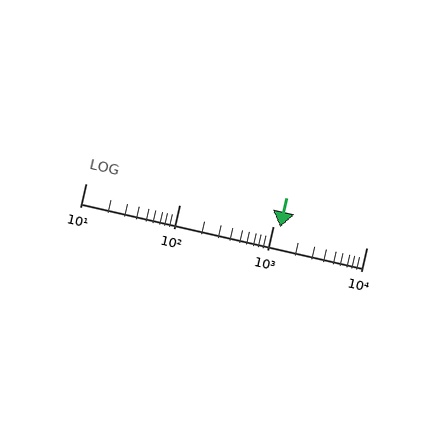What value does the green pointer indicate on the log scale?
The pointer indicates approximately 1200.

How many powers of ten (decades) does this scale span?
The scale spans 3 decades, from 10 to 10000.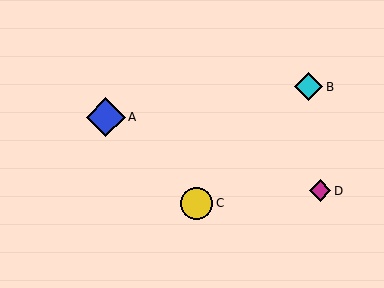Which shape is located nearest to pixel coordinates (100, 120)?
The blue diamond (labeled A) at (106, 117) is nearest to that location.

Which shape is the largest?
The blue diamond (labeled A) is the largest.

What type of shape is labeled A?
Shape A is a blue diamond.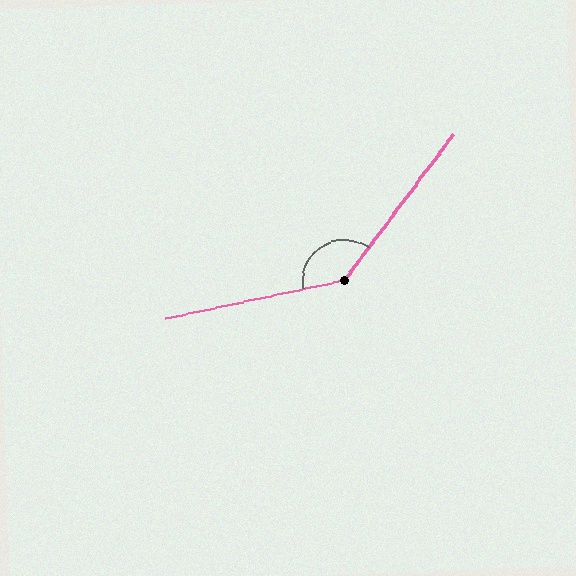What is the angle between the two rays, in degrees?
Approximately 139 degrees.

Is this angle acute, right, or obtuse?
It is obtuse.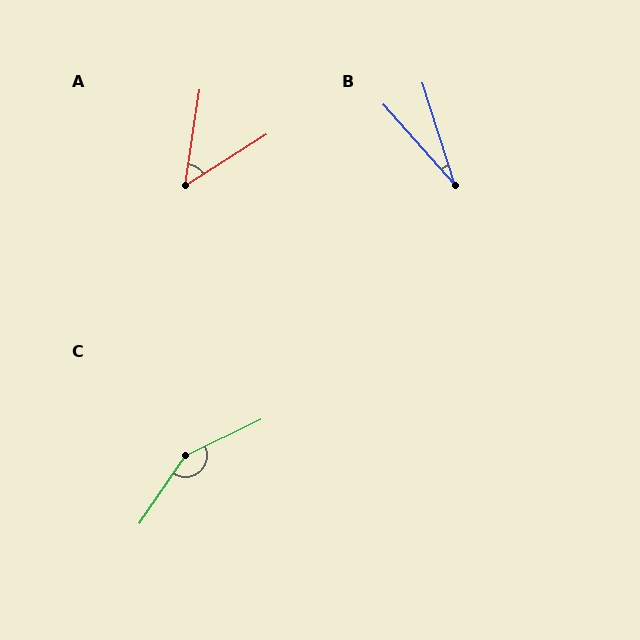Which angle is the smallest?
B, at approximately 24 degrees.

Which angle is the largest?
C, at approximately 150 degrees.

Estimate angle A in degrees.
Approximately 49 degrees.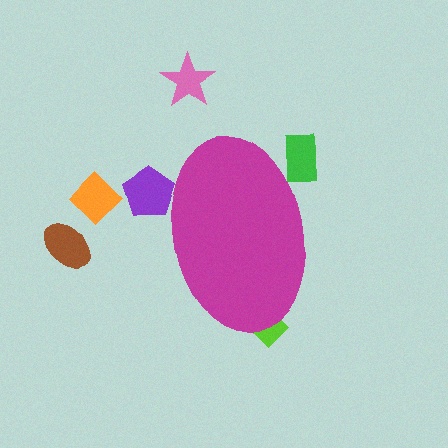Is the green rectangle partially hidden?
Yes, the green rectangle is partially hidden behind the magenta ellipse.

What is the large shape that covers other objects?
A magenta ellipse.